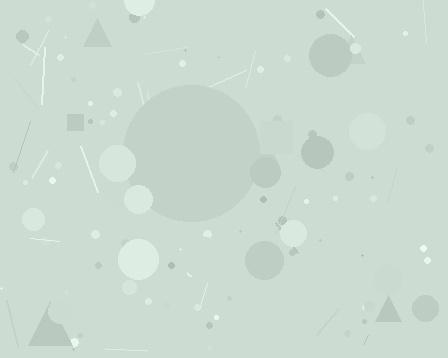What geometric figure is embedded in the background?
A circle is embedded in the background.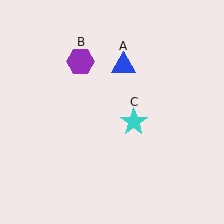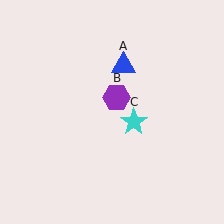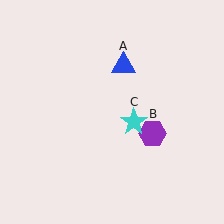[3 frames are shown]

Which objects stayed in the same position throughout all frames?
Blue triangle (object A) and cyan star (object C) remained stationary.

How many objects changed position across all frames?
1 object changed position: purple hexagon (object B).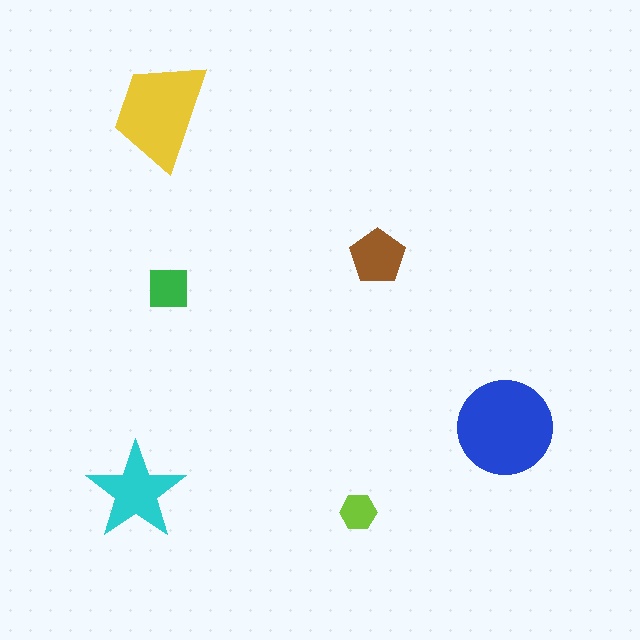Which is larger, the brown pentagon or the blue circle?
The blue circle.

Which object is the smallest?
The lime hexagon.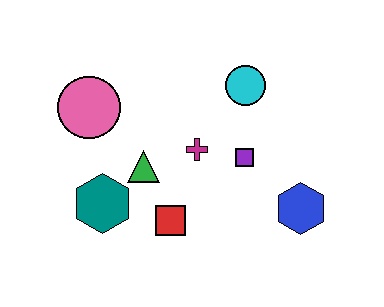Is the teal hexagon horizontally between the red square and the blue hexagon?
No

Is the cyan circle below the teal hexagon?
No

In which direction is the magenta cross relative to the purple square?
The magenta cross is to the left of the purple square.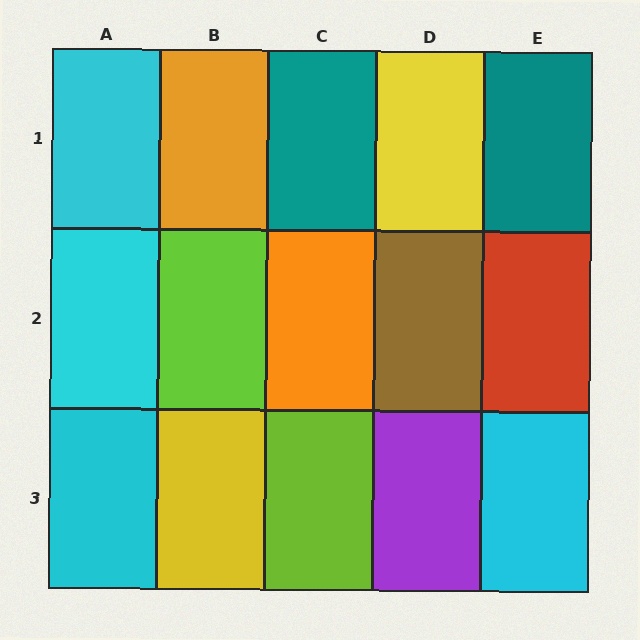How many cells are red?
1 cell is red.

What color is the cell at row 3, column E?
Cyan.